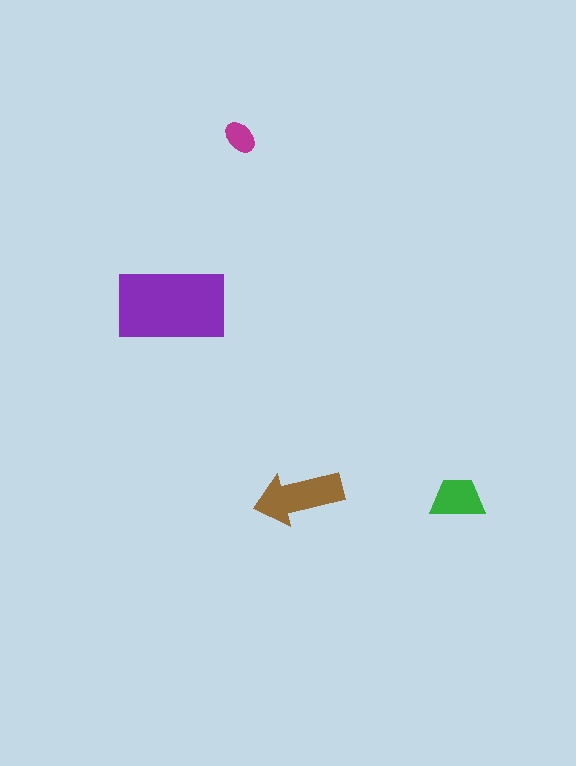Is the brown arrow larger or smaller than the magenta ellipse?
Larger.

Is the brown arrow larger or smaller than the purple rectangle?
Smaller.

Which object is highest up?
The magenta ellipse is topmost.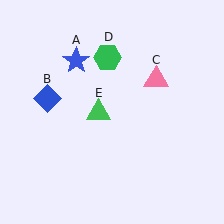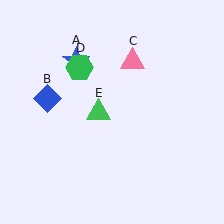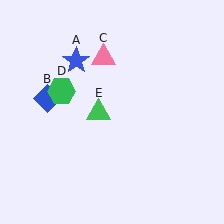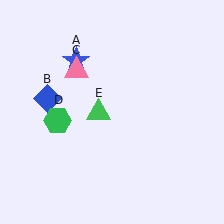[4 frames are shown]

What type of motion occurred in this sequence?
The pink triangle (object C), green hexagon (object D) rotated counterclockwise around the center of the scene.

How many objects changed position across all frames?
2 objects changed position: pink triangle (object C), green hexagon (object D).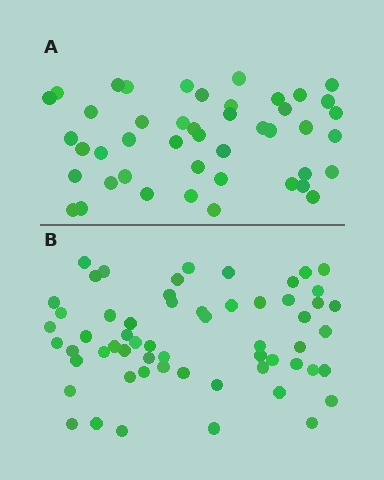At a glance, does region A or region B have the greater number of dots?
Region B (the bottom region) has more dots.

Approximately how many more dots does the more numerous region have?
Region B has approximately 15 more dots than region A.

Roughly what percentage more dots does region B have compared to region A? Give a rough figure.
About 30% more.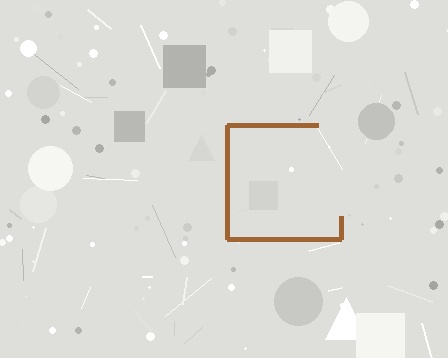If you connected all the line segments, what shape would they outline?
They would outline a square.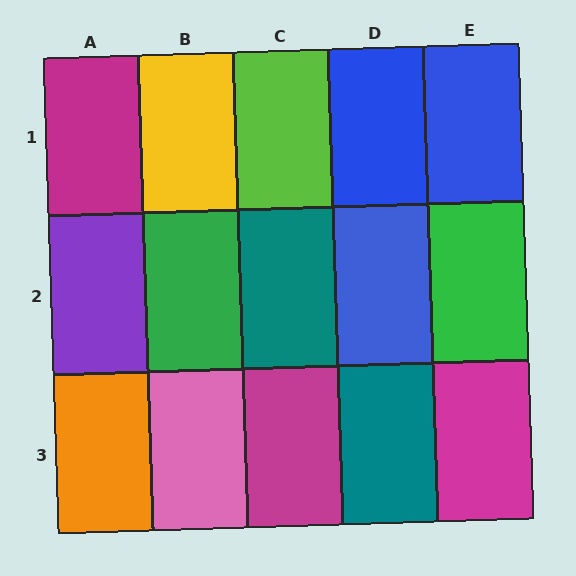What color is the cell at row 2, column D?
Blue.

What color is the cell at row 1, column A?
Magenta.